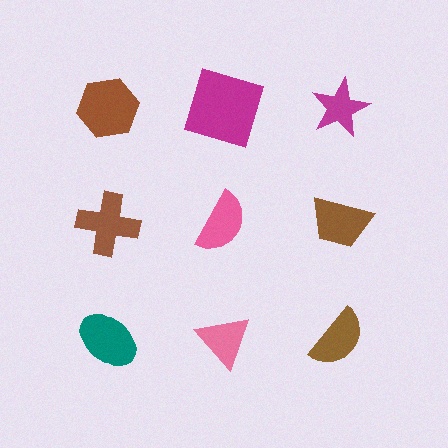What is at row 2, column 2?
A pink semicircle.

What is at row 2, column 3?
A brown trapezoid.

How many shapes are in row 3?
3 shapes.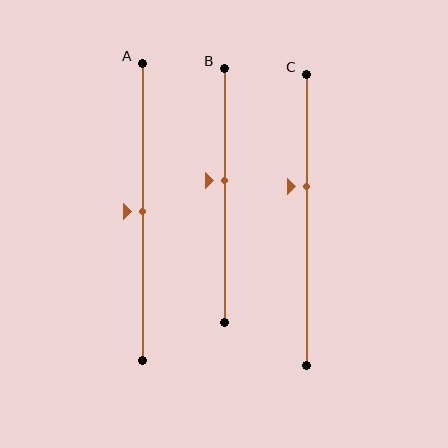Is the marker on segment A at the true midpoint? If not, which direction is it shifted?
Yes, the marker on segment A is at the true midpoint.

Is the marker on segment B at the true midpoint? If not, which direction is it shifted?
No, the marker on segment B is shifted upward by about 6% of the segment length.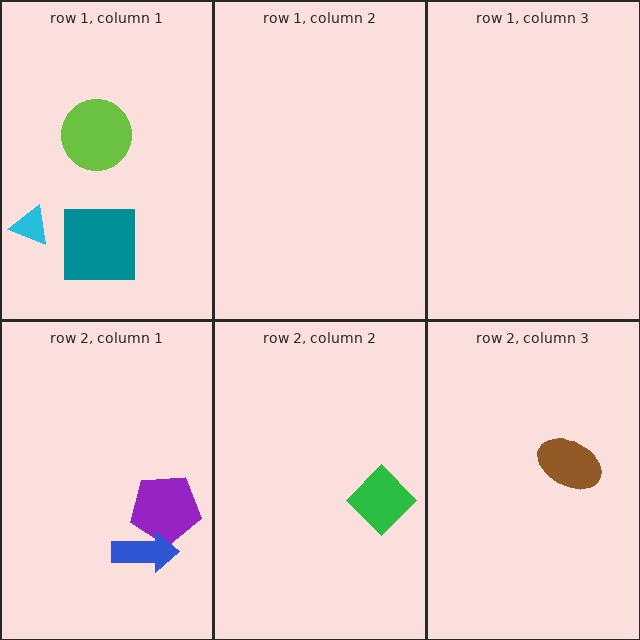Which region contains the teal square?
The row 1, column 1 region.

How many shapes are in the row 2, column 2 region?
1.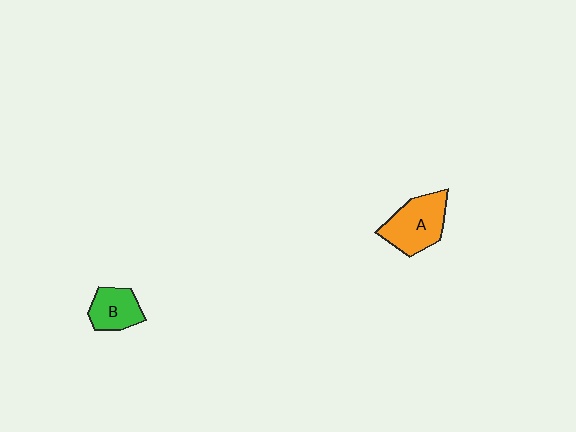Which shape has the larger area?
Shape A (orange).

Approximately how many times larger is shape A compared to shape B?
Approximately 1.5 times.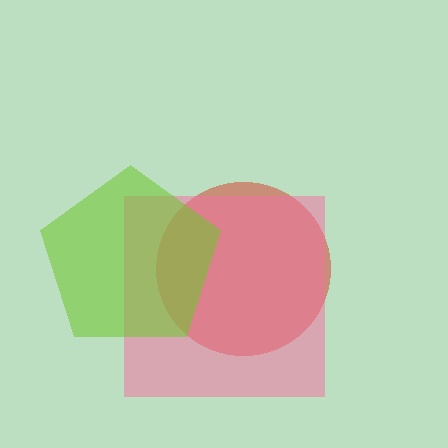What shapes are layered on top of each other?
The layered shapes are: a red circle, a pink square, a lime pentagon.